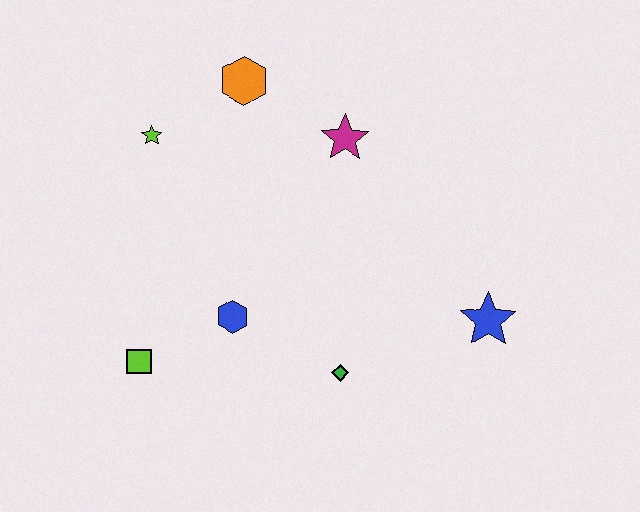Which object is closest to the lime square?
The blue hexagon is closest to the lime square.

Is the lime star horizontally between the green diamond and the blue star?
No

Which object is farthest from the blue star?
The lime star is farthest from the blue star.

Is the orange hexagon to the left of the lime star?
No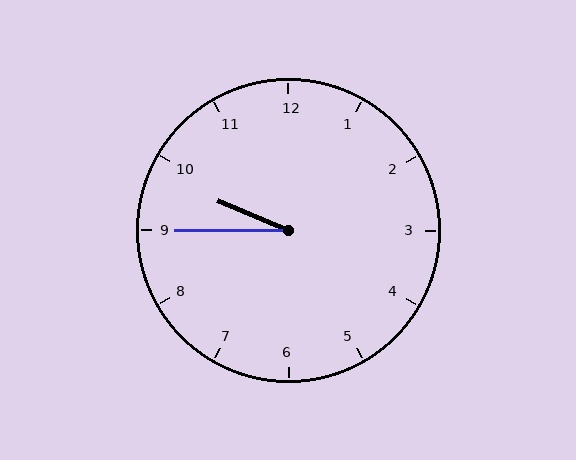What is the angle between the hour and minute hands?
Approximately 22 degrees.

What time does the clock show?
9:45.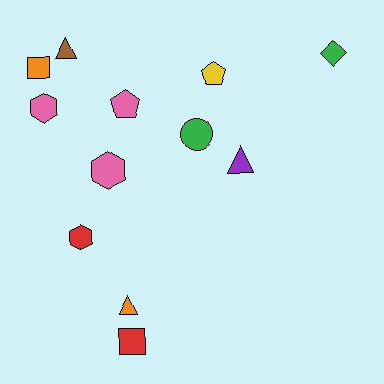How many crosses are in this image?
There are no crosses.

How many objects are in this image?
There are 12 objects.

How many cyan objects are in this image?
There are no cyan objects.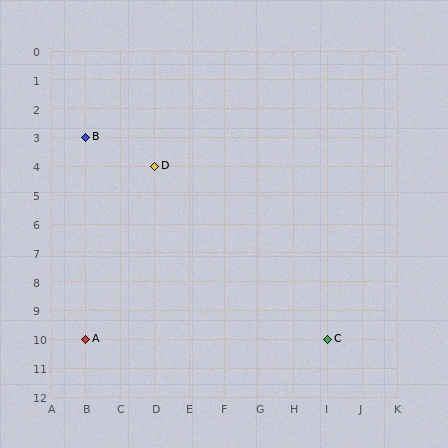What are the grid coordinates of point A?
Point A is at grid coordinates (B, 10).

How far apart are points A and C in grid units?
Points A and C are 7 columns apart.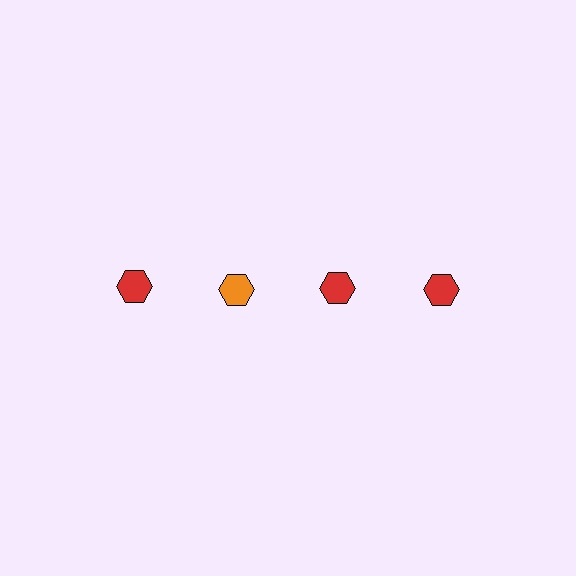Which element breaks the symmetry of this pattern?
The orange hexagon in the top row, second from left column breaks the symmetry. All other shapes are red hexagons.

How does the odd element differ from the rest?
It has a different color: orange instead of red.